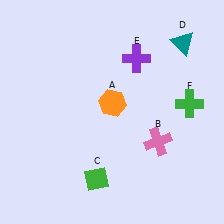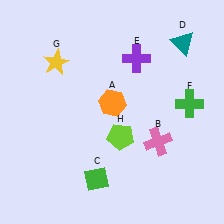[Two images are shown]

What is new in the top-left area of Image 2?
A yellow star (G) was added in the top-left area of Image 2.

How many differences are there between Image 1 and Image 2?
There are 2 differences between the two images.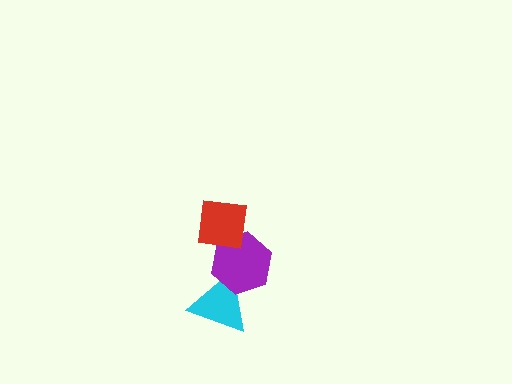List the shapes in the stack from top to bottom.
From top to bottom: the red square, the purple hexagon, the cyan triangle.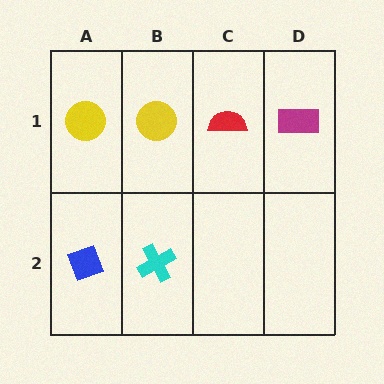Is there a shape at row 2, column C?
No, that cell is empty.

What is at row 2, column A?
A blue diamond.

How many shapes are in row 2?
2 shapes.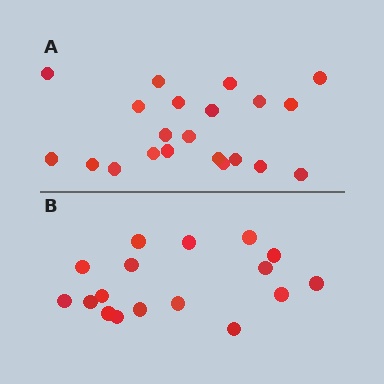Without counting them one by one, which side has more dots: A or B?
Region A (the top region) has more dots.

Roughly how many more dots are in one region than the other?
Region A has about 4 more dots than region B.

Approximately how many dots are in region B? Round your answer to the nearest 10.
About 20 dots. (The exact count is 17, which rounds to 20.)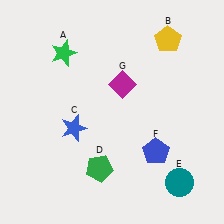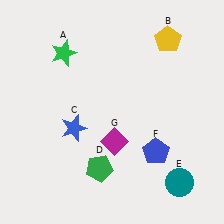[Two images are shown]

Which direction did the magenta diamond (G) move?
The magenta diamond (G) moved down.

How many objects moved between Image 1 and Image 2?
1 object moved between the two images.